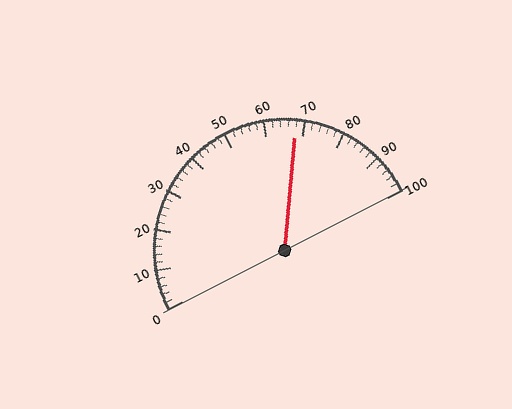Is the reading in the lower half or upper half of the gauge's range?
The reading is in the upper half of the range (0 to 100).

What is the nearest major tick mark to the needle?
The nearest major tick mark is 70.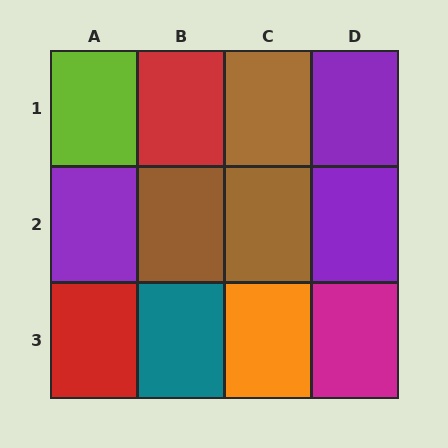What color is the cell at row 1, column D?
Purple.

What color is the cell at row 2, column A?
Purple.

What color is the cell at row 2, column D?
Purple.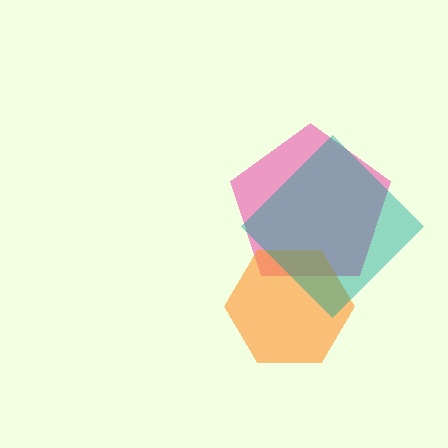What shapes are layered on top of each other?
The layered shapes are: a pink pentagon, an orange hexagon, a teal diamond.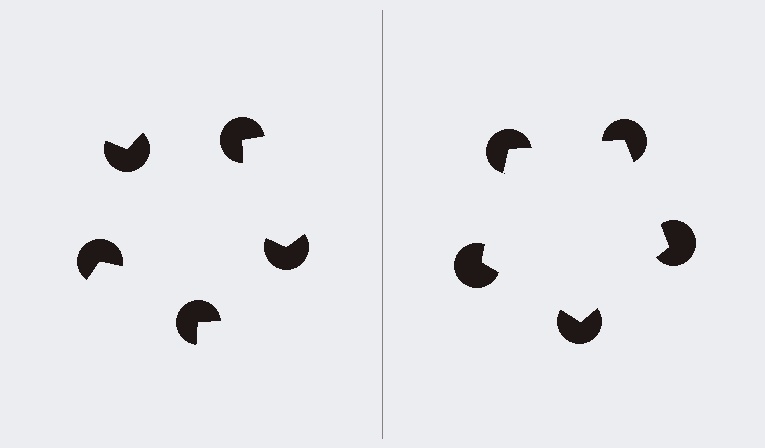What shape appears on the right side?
An illusory pentagon.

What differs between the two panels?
The pac-man discs are positioned identically on both sides; only the wedge orientations differ. On the right they align to a pentagon; on the left they are misaligned.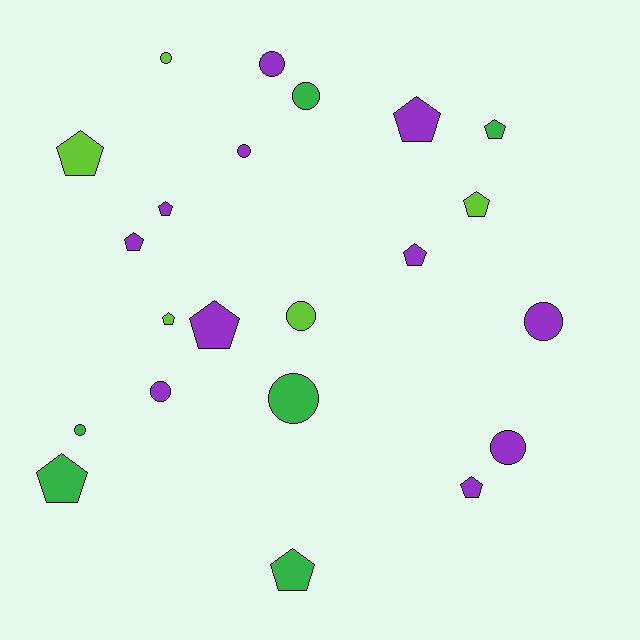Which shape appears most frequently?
Pentagon, with 12 objects.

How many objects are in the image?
There are 22 objects.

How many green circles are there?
There are 3 green circles.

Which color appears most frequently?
Purple, with 11 objects.